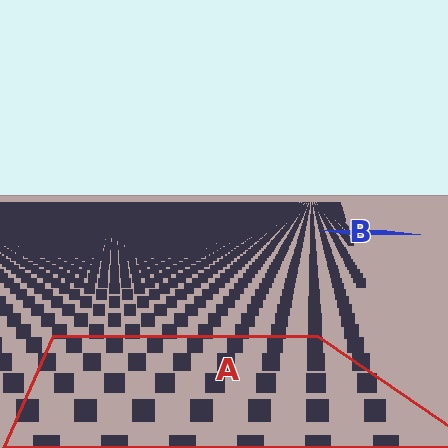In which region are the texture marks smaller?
The texture marks are smaller in region B, because it is farther away.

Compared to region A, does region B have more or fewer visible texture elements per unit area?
Region B has more texture elements per unit area — they are packed more densely because it is farther away.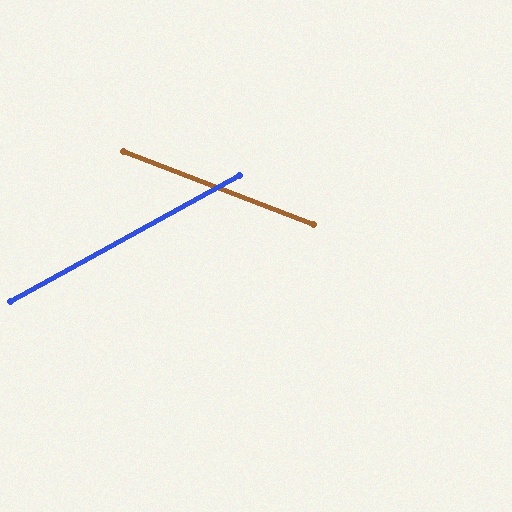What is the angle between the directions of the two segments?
Approximately 50 degrees.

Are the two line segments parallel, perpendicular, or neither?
Neither parallel nor perpendicular — they differ by about 50°.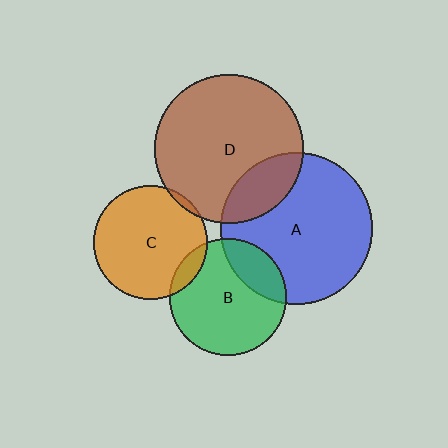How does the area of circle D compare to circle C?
Approximately 1.7 times.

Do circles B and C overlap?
Yes.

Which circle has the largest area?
Circle A (blue).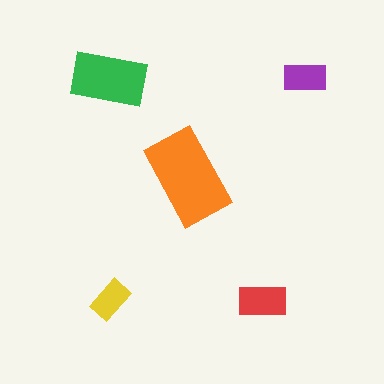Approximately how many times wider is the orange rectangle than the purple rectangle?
About 2 times wider.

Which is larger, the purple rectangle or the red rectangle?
The red one.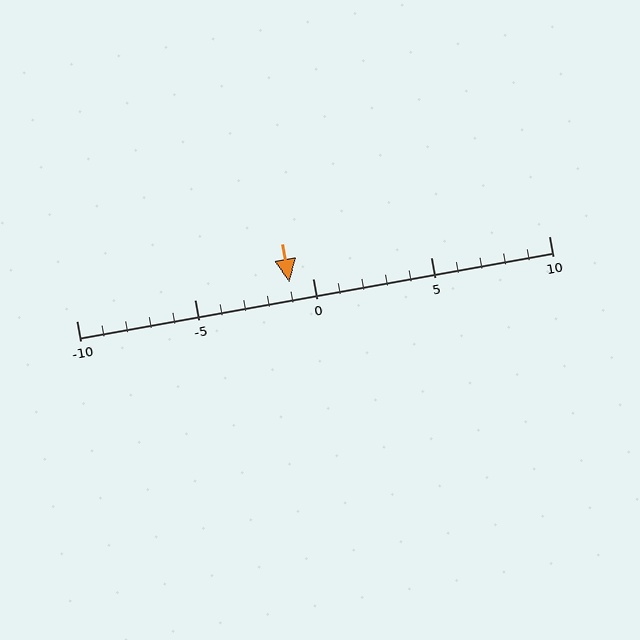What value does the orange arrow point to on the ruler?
The orange arrow points to approximately -1.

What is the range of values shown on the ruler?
The ruler shows values from -10 to 10.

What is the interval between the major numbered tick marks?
The major tick marks are spaced 5 units apart.